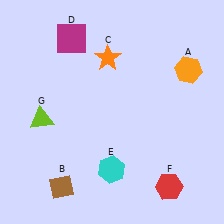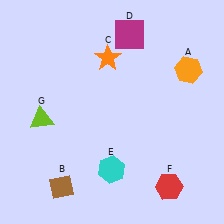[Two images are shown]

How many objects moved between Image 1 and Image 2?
1 object moved between the two images.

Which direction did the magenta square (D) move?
The magenta square (D) moved right.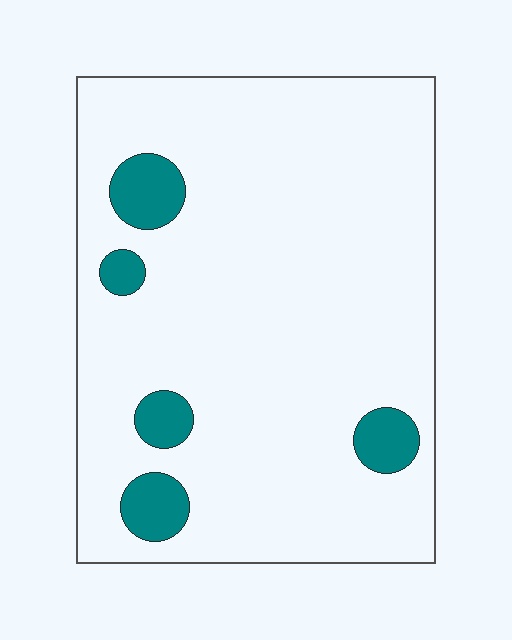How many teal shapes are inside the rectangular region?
5.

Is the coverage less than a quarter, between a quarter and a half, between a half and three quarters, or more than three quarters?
Less than a quarter.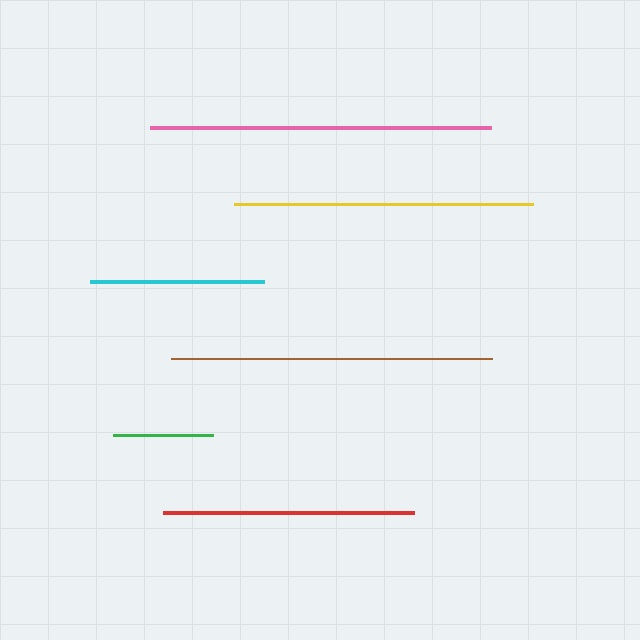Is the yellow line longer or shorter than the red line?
The yellow line is longer than the red line.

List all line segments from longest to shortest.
From longest to shortest: pink, brown, yellow, red, cyan, green.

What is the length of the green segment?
The green segment is approximately 101 pixels long.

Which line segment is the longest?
The pink line is the longest at approximately 341 pixels.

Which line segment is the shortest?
The green line is the shortest at approximately 101 pixels.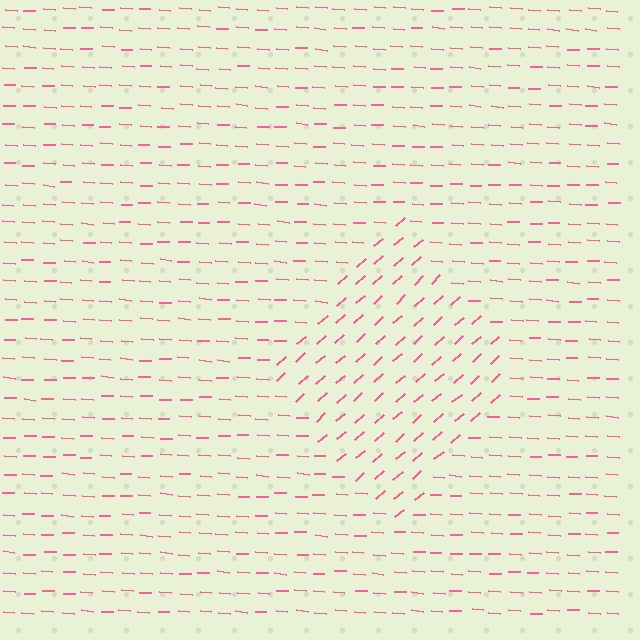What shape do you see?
I see a diamond.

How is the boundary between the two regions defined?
The boundary is defined purely by a change in line orientation (approximately 45 degrees difference). All lines are the same color and thickness.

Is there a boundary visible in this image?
Yes, there is a texture boundary formed by a change in line orientation.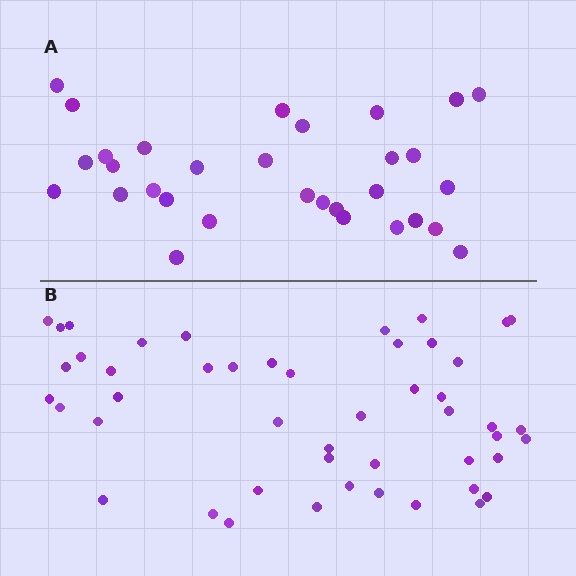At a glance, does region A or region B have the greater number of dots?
Region B (the bottom region) has more dots.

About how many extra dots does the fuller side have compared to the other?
Region B has approximately 15 more dots than region A.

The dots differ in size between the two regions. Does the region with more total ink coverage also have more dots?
No. Region A has more total ink coverage because its dots are larger, but region B actually contains more individual dots. Total area can be misleading — the number of items is what matters here.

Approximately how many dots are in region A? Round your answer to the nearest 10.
About 30 dots. (The exact count is 31, which rounds to 30.)